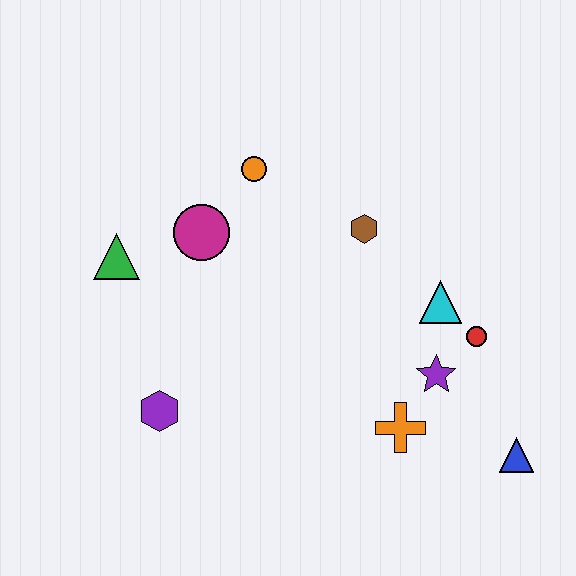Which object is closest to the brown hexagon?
The cyan triangle is closest to the brown hexagon.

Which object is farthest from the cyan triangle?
The green triangle is farthest from the cyan triangle.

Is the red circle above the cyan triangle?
No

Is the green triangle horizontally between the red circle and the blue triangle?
No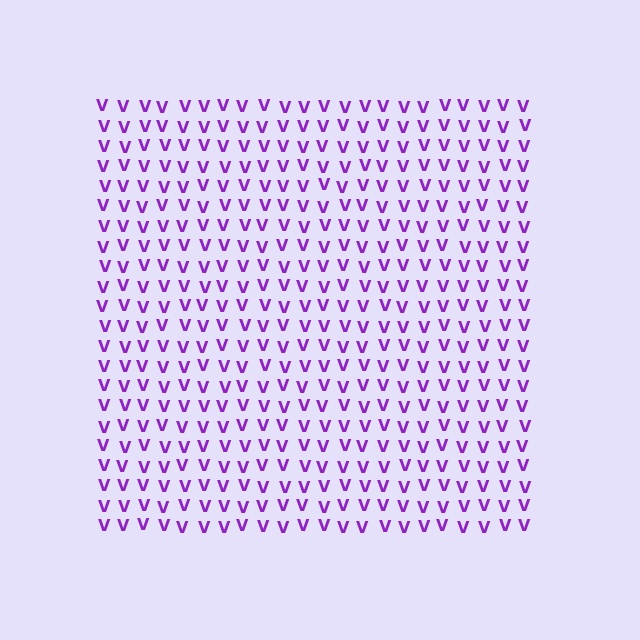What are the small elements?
The small elements are letter V's.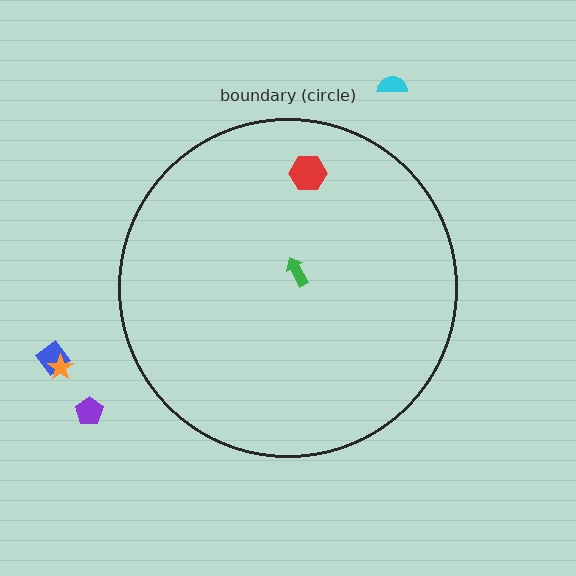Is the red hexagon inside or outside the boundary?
Inside.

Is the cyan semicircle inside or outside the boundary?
Outside.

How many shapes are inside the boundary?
2 inside, 4 outside.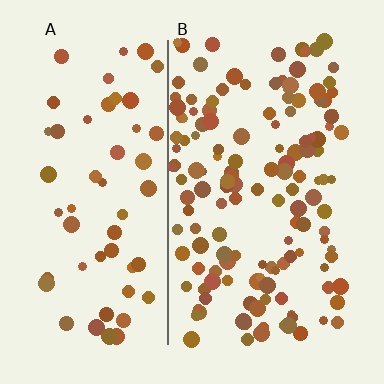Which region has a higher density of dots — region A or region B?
B (the right).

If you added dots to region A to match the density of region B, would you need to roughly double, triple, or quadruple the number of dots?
Approximately triple.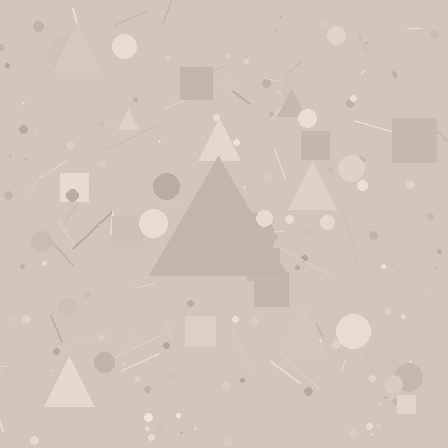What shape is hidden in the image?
A triangle is hidden in the image.